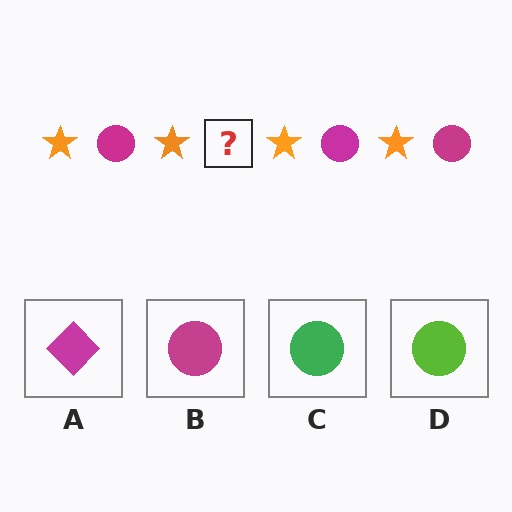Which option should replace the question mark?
Option B.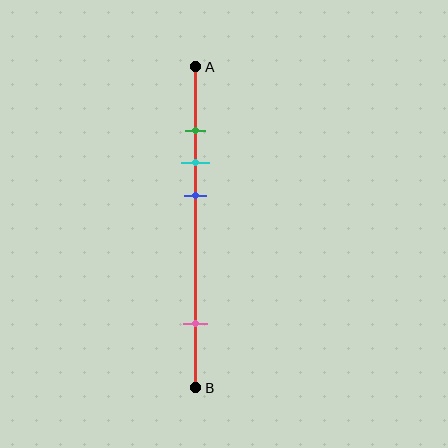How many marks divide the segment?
There are 4 marks dividing the segment.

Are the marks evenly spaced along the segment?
No, the marks are not evenly spaced.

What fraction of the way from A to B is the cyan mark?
The cyan mark is approximately 30% (0.3) of the way from A to B.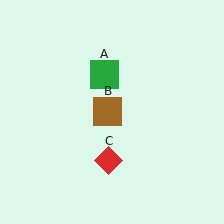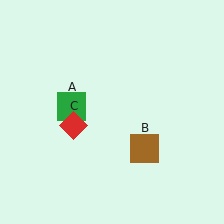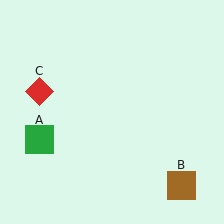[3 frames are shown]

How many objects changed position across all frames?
3 objects changed position: green square (object A), brown square (object B), red diamond (object C).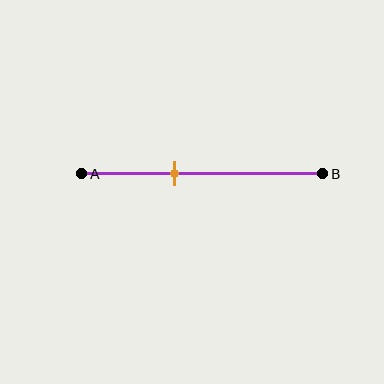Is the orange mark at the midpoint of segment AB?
No, the mark is at about 40% from A, not at the 50% midpoint.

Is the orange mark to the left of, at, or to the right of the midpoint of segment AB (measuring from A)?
The orange mark is to the left of the midpoint of segment AB.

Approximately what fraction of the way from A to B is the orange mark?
The orange mark is approximately 40% of the way from A to B.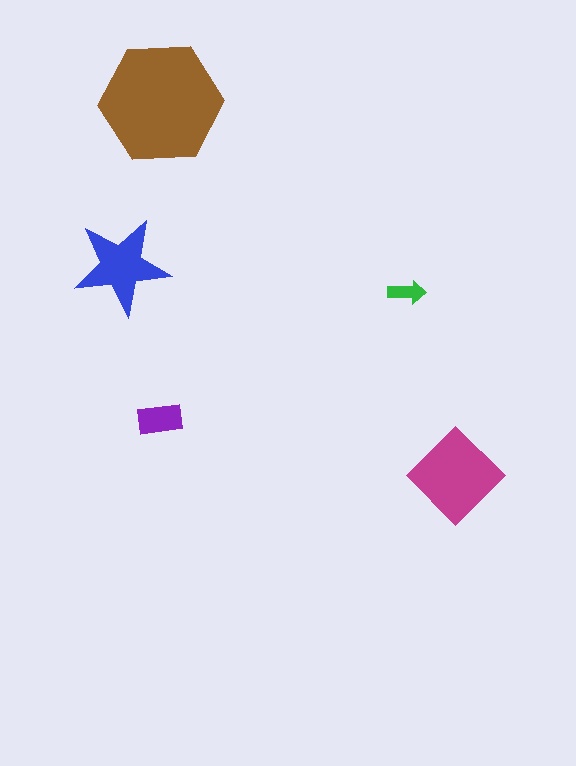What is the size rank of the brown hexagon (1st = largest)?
1st.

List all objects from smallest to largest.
The green arrow, the purple rectangle, the blue star, the magenta diamond, the brown hexagon.